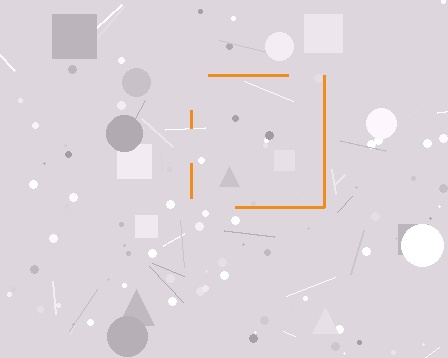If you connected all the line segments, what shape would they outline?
They would outline a square.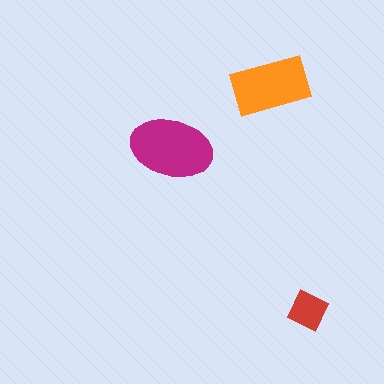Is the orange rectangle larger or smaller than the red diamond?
Larger.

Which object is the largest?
The magenta ellipse.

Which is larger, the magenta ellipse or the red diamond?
The magenta ellipse.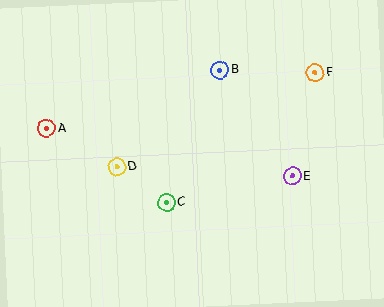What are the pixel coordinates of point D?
Point D is at (117, 167).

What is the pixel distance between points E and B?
The distance between E and B is 129 pixels.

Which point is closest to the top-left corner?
Point A is closest to the top-left corner.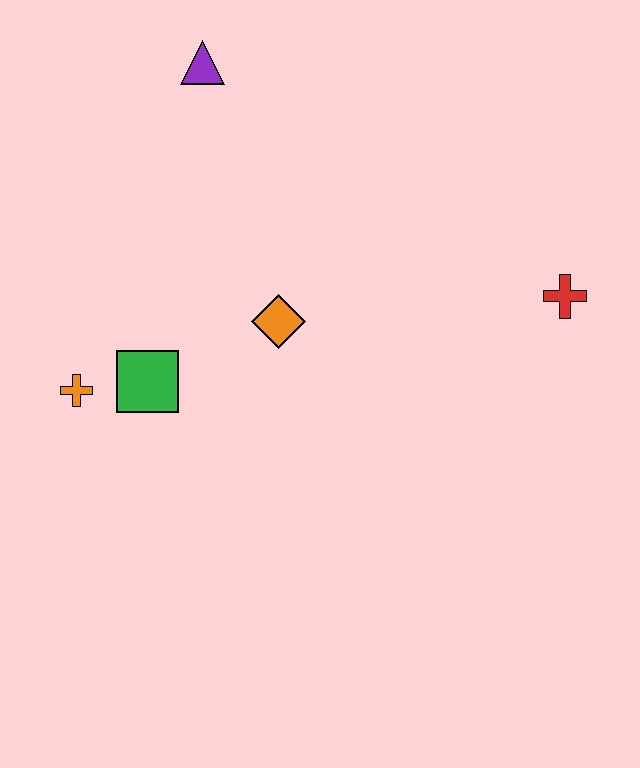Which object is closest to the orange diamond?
The green square is closest to the orange diamond.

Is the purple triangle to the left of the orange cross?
No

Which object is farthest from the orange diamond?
The red cross is farthest from the orange diamond.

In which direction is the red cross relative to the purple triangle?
The red cross is to the right of the purple triangle.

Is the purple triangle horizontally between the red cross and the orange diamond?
No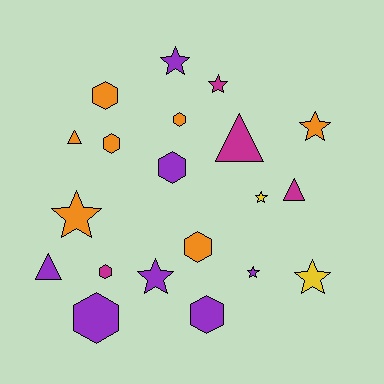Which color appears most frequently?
Purple, with 7 objects.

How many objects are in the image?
There are 20 objects.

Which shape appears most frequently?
Star, with 8 objects.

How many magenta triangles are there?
There are 2 magenta triangles.